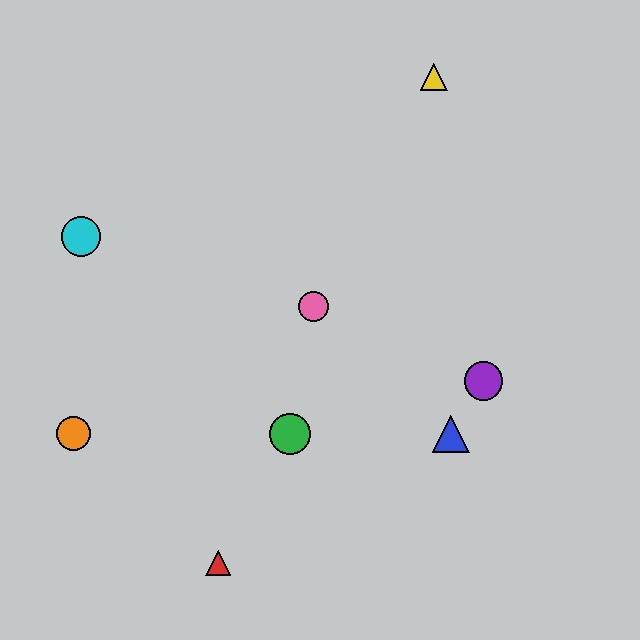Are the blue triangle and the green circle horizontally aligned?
Yes, both are at y≈434.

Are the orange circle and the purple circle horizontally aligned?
No, the orange circle is at y≈434 and the purple circle is at y≈381.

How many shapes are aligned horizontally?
3 shapes (the blue triangle, the green circle, the orange circle) are aligned horizontally.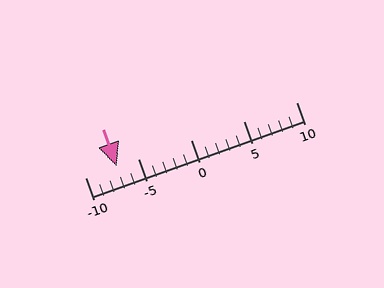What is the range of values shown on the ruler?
The ruler shows values from -10 to 10.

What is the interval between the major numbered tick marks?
The major tick marks are spaced 5 units apart.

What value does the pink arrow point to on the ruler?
The pink arrow points to approximately -7.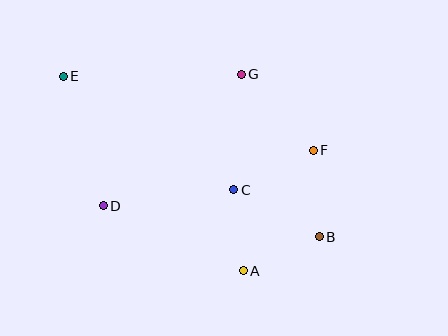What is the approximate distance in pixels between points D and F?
The distance between D and F is approximately 217 pixels.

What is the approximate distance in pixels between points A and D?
The distance between A and D is approximately 155 pixels.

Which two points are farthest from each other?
Points B and E are farthest from each other.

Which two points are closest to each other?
Points A and C are closest to each other.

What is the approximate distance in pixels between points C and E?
The distance between C and E is approximately 205 pixels.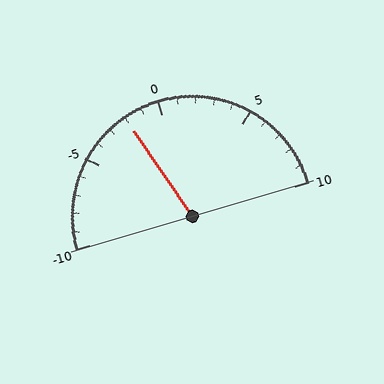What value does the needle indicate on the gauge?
The needle indicates approximately -2.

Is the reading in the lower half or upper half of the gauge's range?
The reading is in the lower half of the range (-10 to 10).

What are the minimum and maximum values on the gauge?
The gauge ranges from -10 to 10.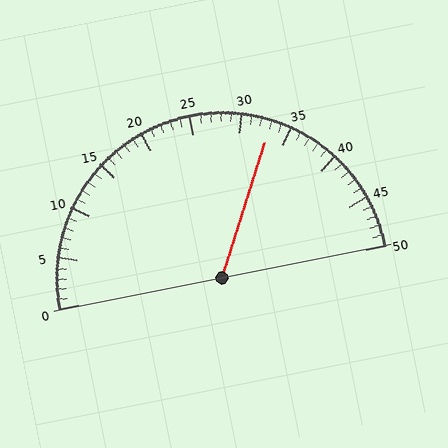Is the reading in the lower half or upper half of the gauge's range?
The reading is in the upper half of the range (0 to 50).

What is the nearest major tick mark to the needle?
The nearest major tick mark is 35.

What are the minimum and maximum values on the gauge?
The gauge ranges from 0 to 50.